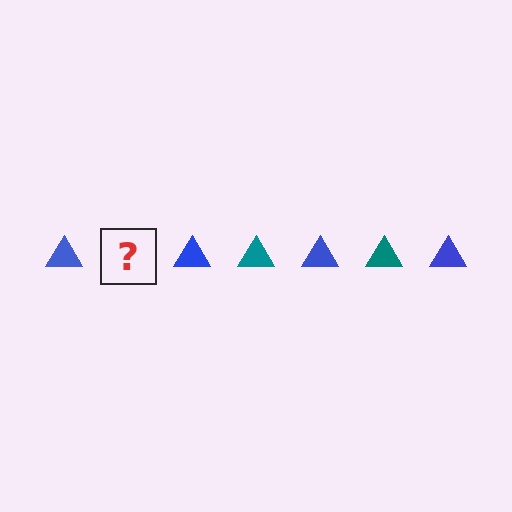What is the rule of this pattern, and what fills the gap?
The rule is that the pattern cycles through blue, teal triangles. The gap should be filled with a teal triangle.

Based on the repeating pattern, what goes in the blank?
The blank should be a teal triangle.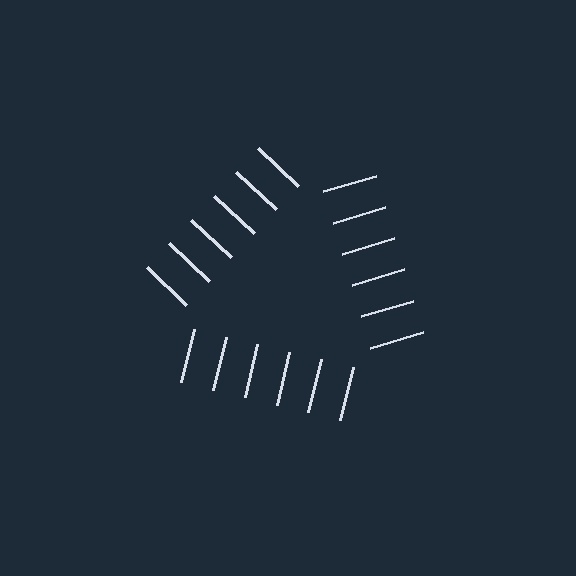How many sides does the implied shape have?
3 sides — the line-ends trace a triangle.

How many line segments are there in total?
18 — 6 along each of the 3 edges.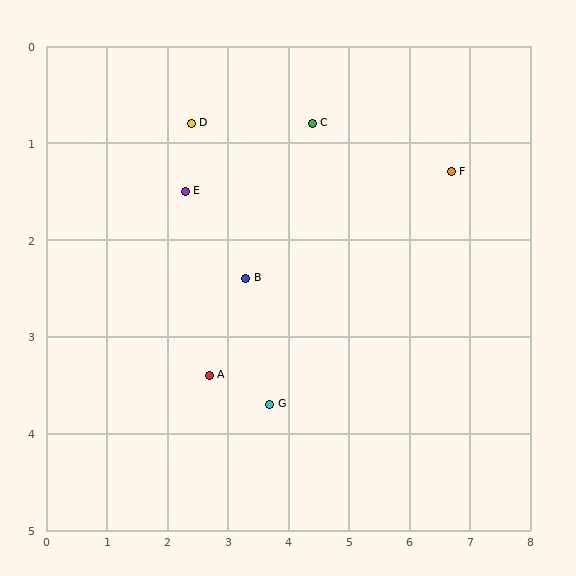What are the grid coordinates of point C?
Point C is at approximately (4.4, 0.8).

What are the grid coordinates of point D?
Point D is at approximately (2.4, 0.8).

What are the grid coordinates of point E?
Point E is at approximately (2.3, 1.5).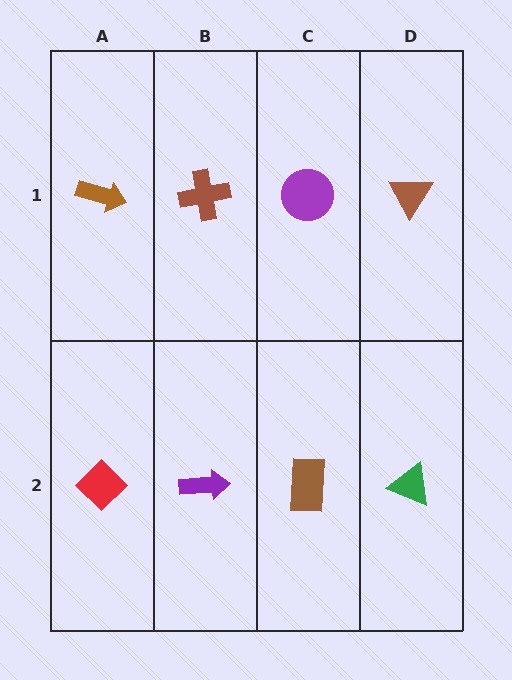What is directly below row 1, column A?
A red diamond.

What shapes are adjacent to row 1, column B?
A purple arrow (row 2, column B), a brown arrow (row 1, column A), a purple circle (row 1, column C).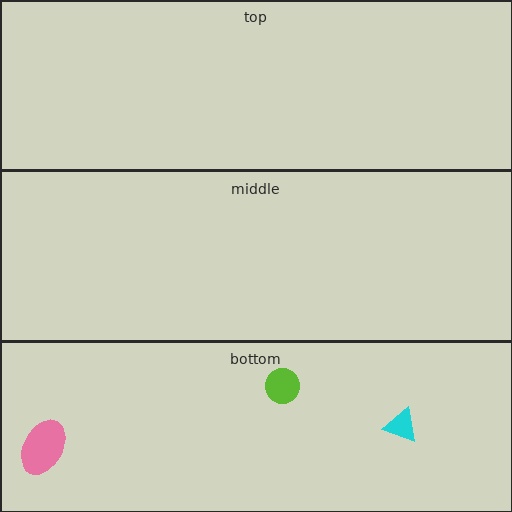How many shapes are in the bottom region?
3.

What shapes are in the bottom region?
The lime circle, the pink ellipse, the cyan triangle.